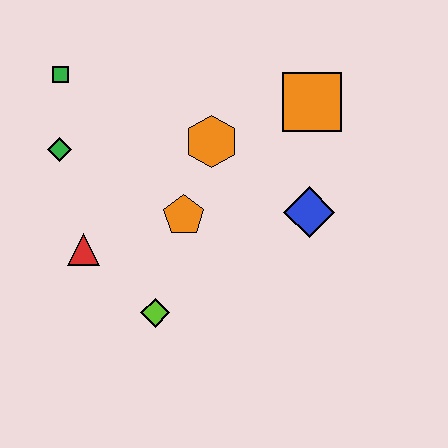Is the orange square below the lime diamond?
No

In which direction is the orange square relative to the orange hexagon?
The orange square is to the right of the orange hexagon.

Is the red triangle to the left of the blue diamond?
Yes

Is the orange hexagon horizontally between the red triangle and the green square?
No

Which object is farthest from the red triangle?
The orange square is farthest from the red triangle.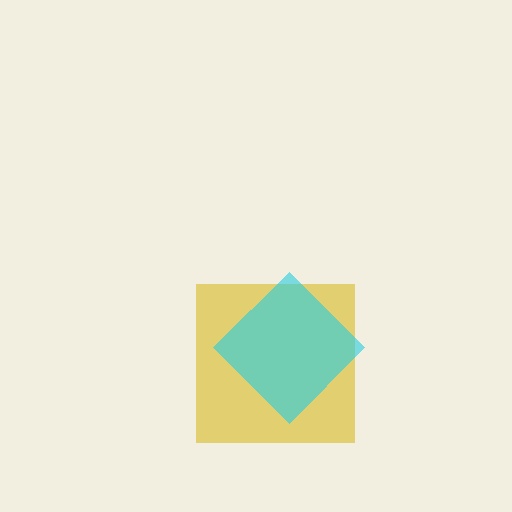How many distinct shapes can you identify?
There are 2 distinct shapes: a yellow square, a cyan diamond.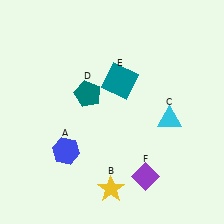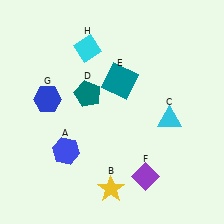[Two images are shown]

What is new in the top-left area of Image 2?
A blue hexagon (G) was added in the top-left area of Image 2.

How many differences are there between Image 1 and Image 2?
There are 2 differences between the two images.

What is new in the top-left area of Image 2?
A cyan diamond (H) was added in the top-left area of Image 2.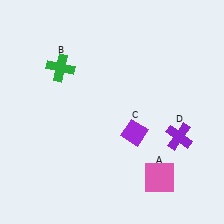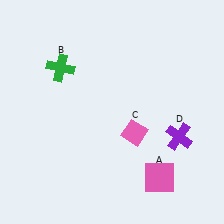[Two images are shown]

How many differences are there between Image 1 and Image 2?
There is 1 difference between the two images.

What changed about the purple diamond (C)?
In Image 1, C is purple. In Image 2, it changed to pink.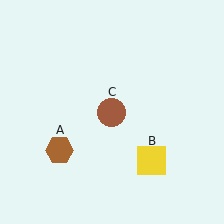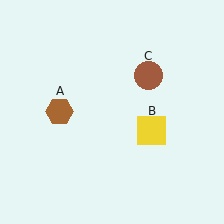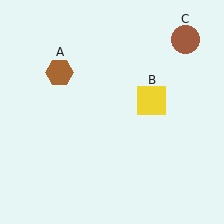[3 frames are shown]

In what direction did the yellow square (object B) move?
The yellow square (object B) moved up.